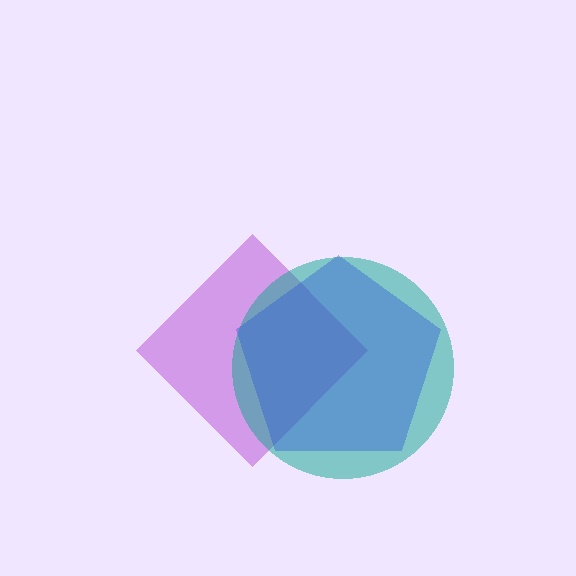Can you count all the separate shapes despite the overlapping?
Yes, there are 3 separate shapes.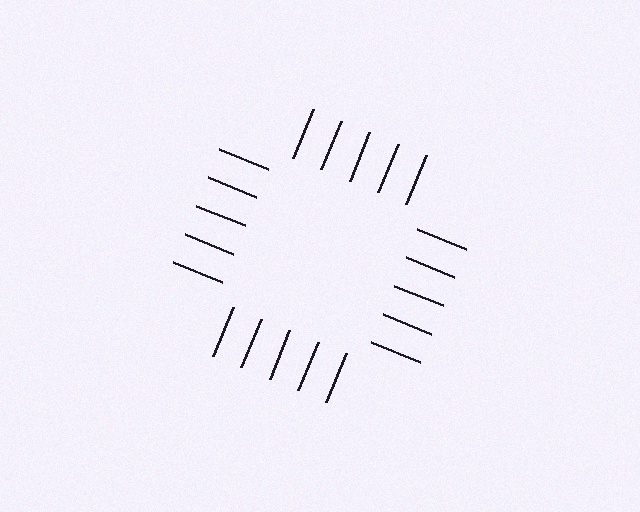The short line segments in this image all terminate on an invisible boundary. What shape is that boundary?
An illusory square — the line segments terminate on its edges but no continuous stroke is drawn.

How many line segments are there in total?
20 — 5 along each of the 4 edges.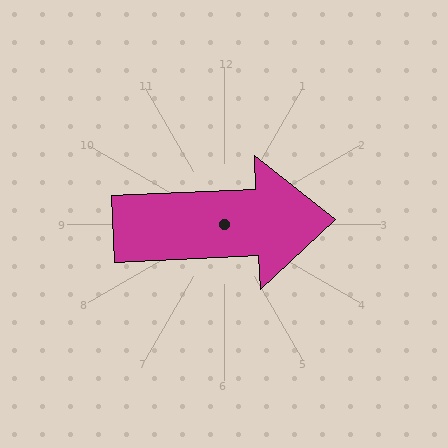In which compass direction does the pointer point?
East.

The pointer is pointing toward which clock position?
Roughly 3 o'clock.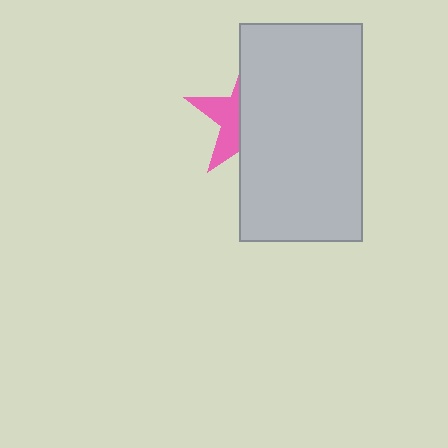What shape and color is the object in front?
The object in front is a light gray rectangle.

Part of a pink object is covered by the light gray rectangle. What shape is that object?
It is a star.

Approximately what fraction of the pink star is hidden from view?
Roughly 62% of the pink star is hidden behind the light gray rectangle.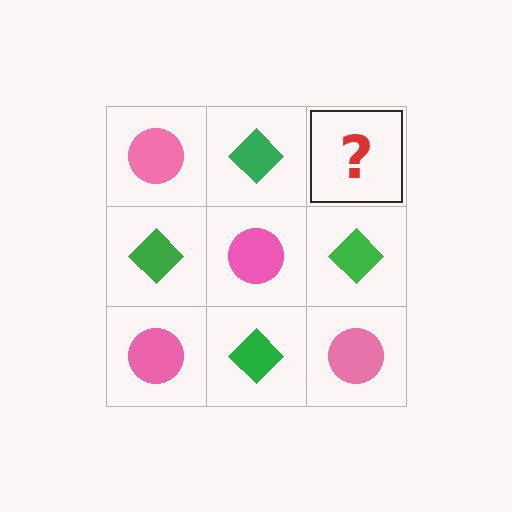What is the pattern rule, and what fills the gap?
The rule is that it alternates pink circle and green diamond in a checkerboard pattern. The gap should be filled with a pink circle.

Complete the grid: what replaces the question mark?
The question mark should be replaced with a pink circle.